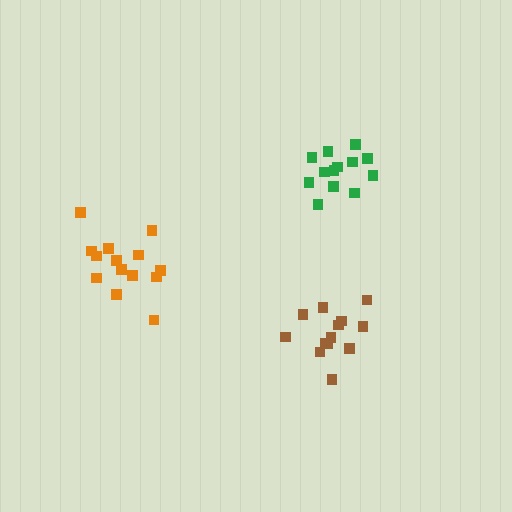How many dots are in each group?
Group 1: 13 dots, Group 2: 14 dots, Group 3: 13 dots (40 total).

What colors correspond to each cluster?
The clusters are colored: brown, orange, green.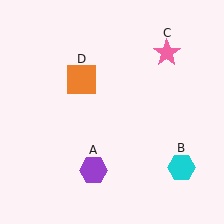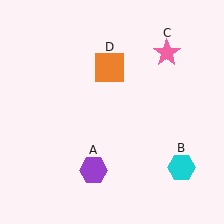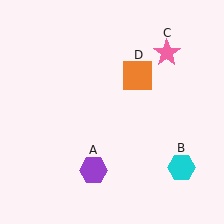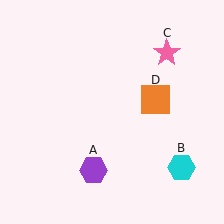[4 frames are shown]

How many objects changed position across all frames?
1 object changed position: orange square (object D).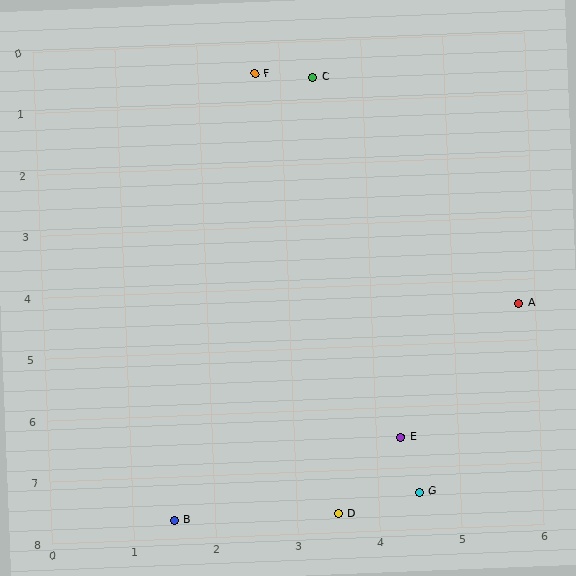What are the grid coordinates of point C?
Point C is at approximately (3.4, 0.6).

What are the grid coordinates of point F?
Point F is at approximately (2.7, 0.5).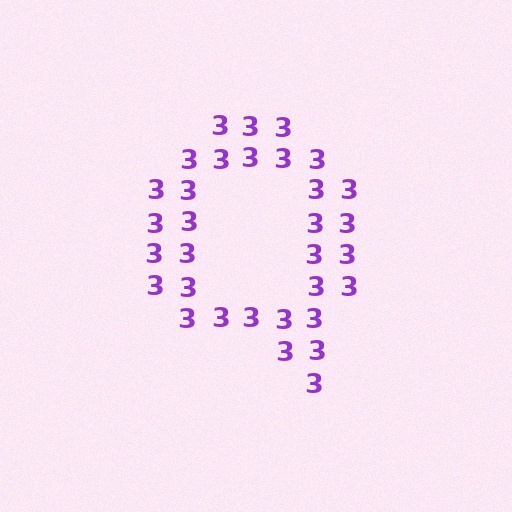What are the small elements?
The small elements are digit 3's.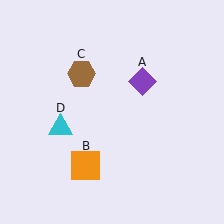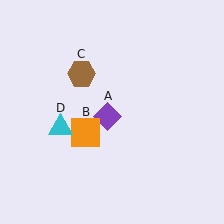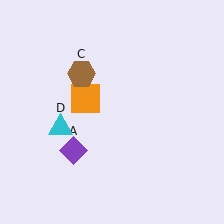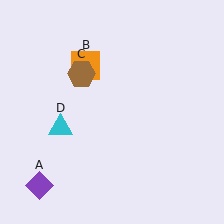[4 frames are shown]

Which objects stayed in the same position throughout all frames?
Brown hexagon (object C) and cyan triangle (object D) remained stationary.